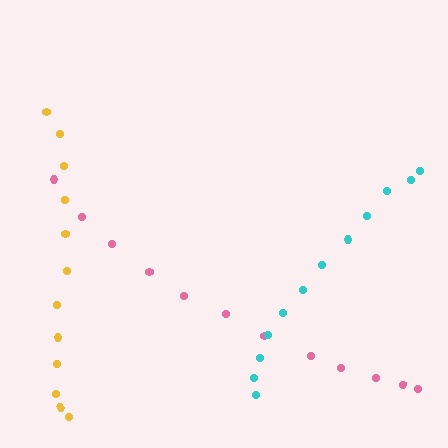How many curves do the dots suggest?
There are 3 distinct paths.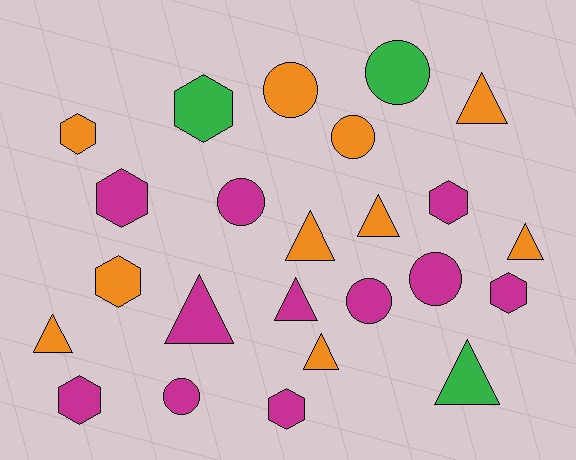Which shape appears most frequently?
Triangle, with 9 objects.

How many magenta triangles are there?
There are 2 magenta triangles.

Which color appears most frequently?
Magenta, with 11 objects.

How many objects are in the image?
There are 24 objects.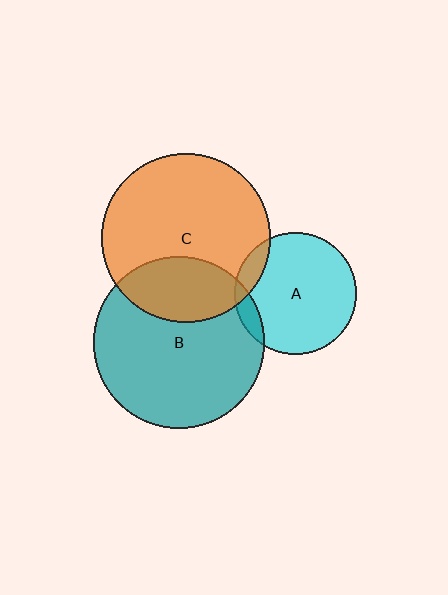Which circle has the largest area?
Circle B (teal).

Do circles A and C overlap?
Yes.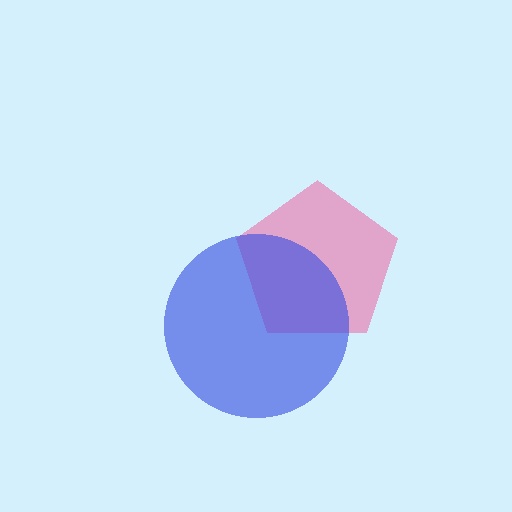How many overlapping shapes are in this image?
There are 2 overlapping shapes in the image.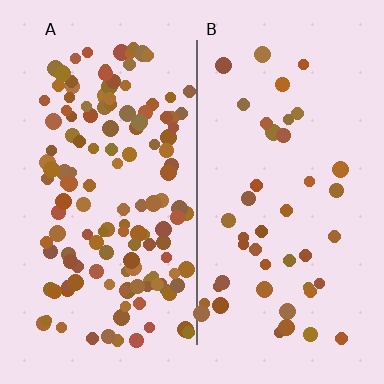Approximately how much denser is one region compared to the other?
Approximately 3.2× — region A over region B.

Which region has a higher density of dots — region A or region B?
A (the left).